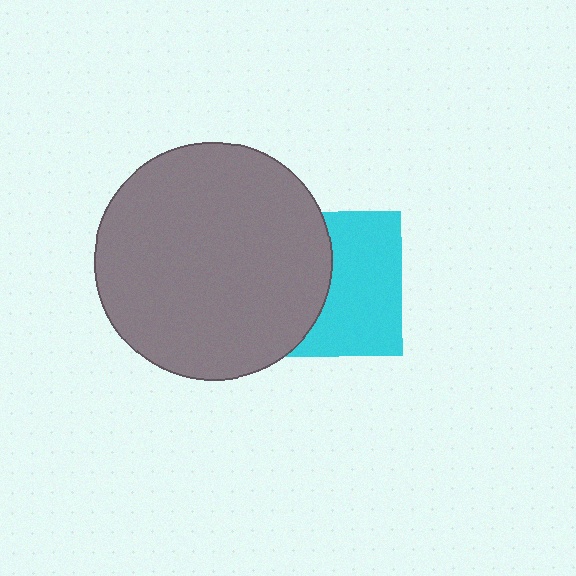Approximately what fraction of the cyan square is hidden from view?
Roughly 45% of the cyan square is hidden behind the gray circle.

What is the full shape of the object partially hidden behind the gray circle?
The partially hidden object is a cyan square.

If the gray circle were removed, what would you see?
You would see the complete cyan square.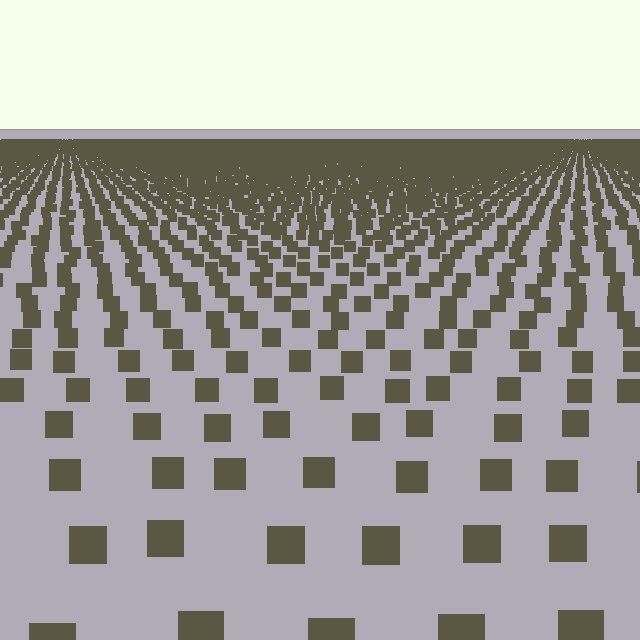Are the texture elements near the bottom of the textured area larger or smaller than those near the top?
Larger. Near the bottom, elements are closer to the viewer and appear at a bigger on-screen size.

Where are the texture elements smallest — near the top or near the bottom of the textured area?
Near the top.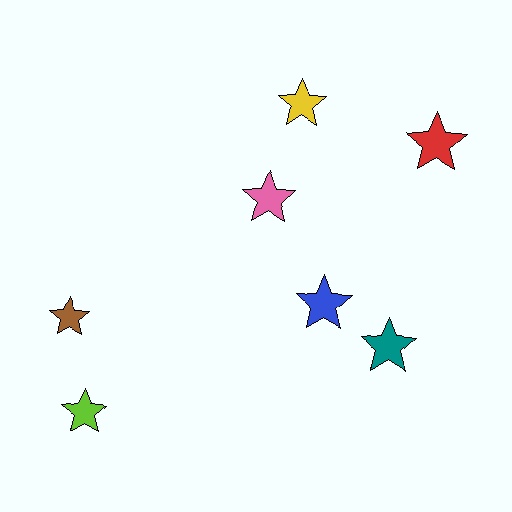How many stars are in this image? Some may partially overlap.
There are 7 stars.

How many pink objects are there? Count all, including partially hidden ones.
There is 1 pink object.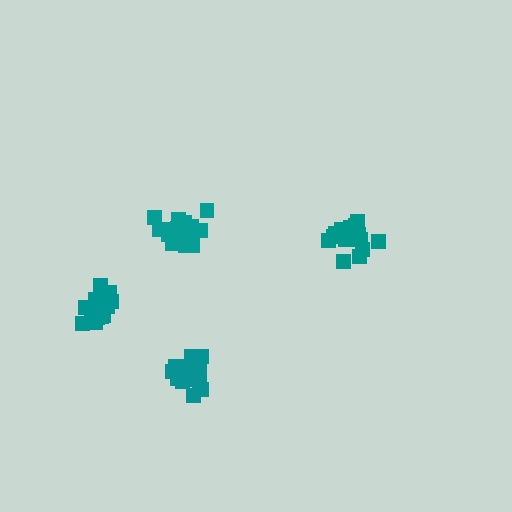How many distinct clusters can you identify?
There are 4 distinct clusters.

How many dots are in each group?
Group 1: 15 dots, Group 2: 21 dots, Group 3: 21 dots, Group 4: 17 dots (74 total).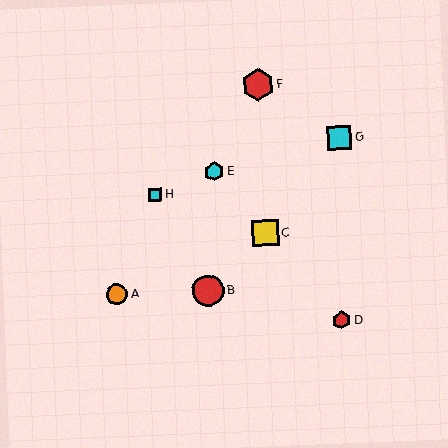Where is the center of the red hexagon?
The center of the red hexagon is at (341, 320).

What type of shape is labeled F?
Shape F is a red hexagon.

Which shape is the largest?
The red hexagon (labeled F) is the largest.